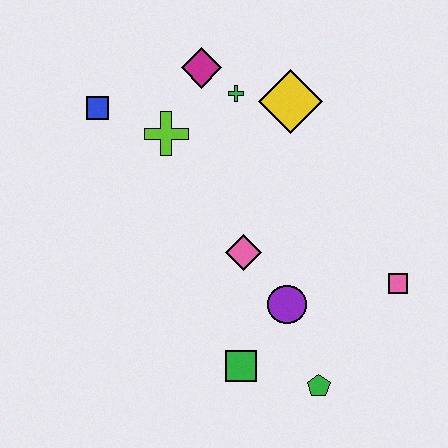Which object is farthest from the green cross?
The green pentagon is farthest from the green cross.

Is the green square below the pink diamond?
Yes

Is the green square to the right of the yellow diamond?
No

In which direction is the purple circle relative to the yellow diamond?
The purple circle is below the yellow diamond.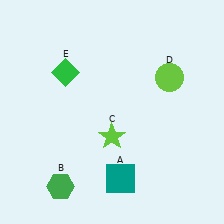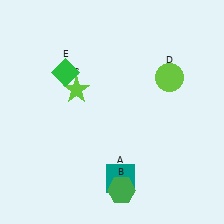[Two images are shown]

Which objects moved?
The objects that moved are: the green hexagon (B), the lime star (C).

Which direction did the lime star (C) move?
The lime star (C) moved up.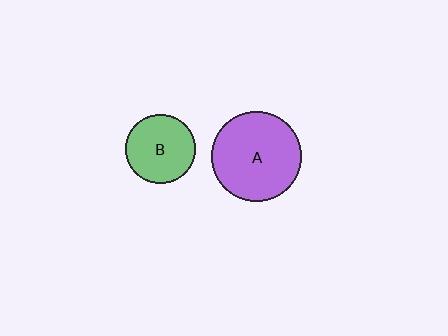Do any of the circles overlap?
No, none of the circles overlap.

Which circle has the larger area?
Circle A (purple).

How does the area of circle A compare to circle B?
Approximately 1.7 times.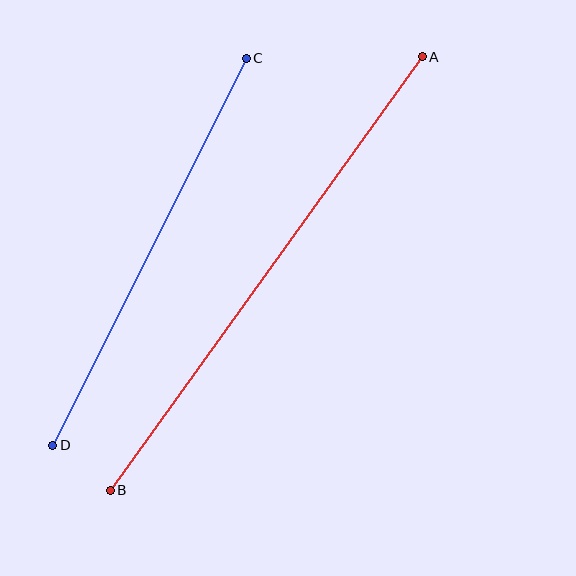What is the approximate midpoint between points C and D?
The midpoint is at approximately (149, 252) pixels.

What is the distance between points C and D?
The distance is approximately 432 pixels.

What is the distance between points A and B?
The distance is approximately 534 pixels.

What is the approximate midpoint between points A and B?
The midpoint is at approximately (266, 273) pixels.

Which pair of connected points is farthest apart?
Points A and B are farthest apart.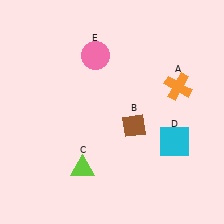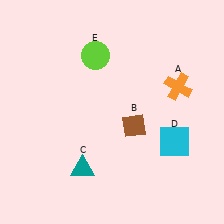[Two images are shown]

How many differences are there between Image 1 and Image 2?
There are 2 differences between the two images.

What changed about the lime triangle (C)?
In Image 1, C is lime. In Image 2, it changed to teal.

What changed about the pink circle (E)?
In Image 1, E is pink. In Image 2, it changed to lime.